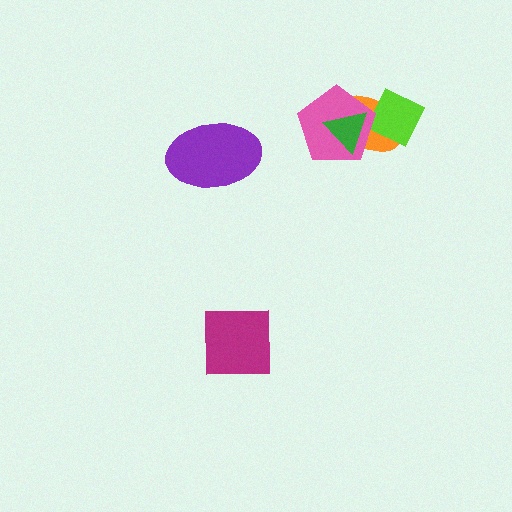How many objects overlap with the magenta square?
0 objects overlap with the magenta square.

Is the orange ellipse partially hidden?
Yes, it is partially covered by another shape.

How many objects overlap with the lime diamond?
3 objects overlap with the lime diamond.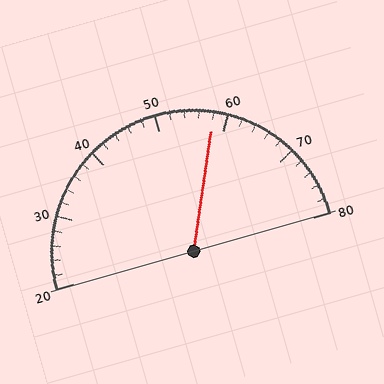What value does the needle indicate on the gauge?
The needle indicates approximately 58.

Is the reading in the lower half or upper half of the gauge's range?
The reading is in the upper half of the range (20 to 80).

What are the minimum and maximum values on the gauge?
The gauge ranges from 20 to 80.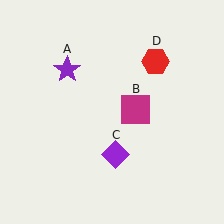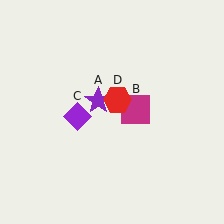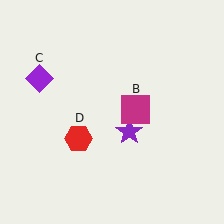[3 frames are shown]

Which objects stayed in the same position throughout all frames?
Magenta square (object B) remained stationary.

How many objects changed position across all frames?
3 objects changed position: purple star (object A), purple diamond (object C), red hexagon (object D).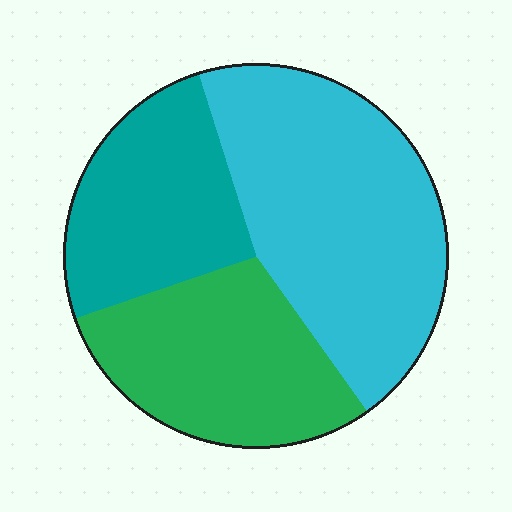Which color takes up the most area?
Cyan, at roughly 45%.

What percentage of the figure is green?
Green covers 30% of the figure.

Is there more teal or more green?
Green.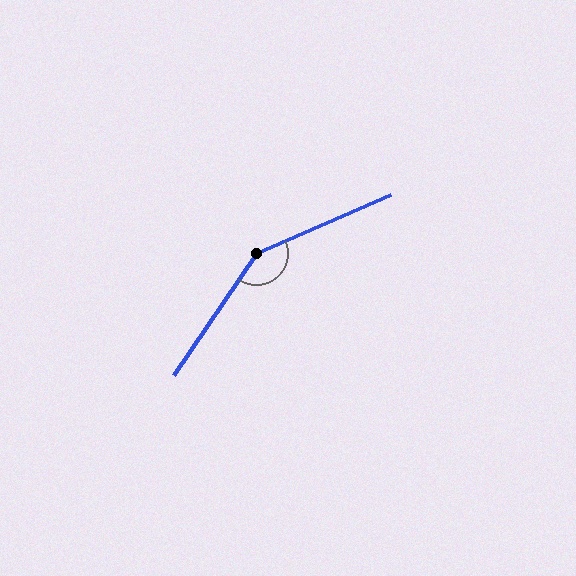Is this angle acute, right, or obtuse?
It is obtuse.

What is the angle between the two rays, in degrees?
Approximately 148 degrees.